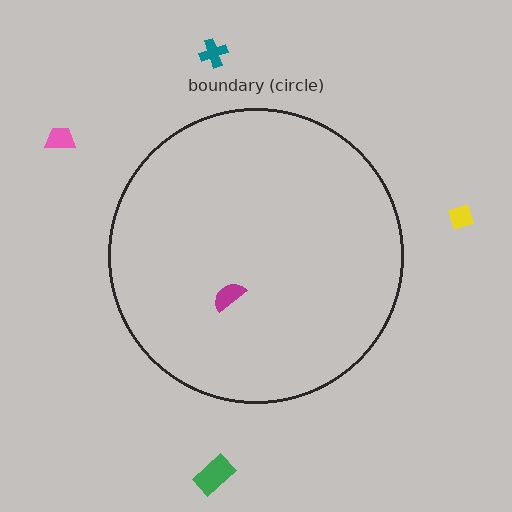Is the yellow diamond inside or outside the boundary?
Outside.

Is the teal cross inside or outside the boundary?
Outside.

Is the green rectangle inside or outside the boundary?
Outside.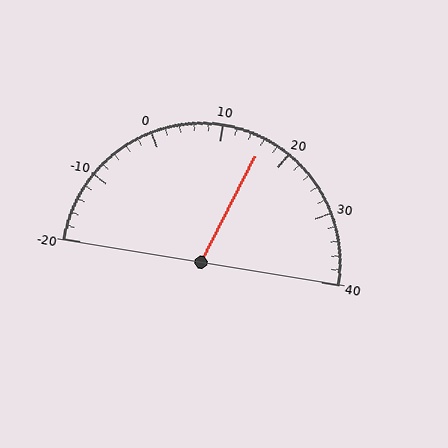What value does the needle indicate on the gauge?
The needle indicates approximately 16.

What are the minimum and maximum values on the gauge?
The gauge ranges from -20 to 40.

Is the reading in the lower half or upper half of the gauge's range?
The reading is in the upper half of the range (-20 to 40).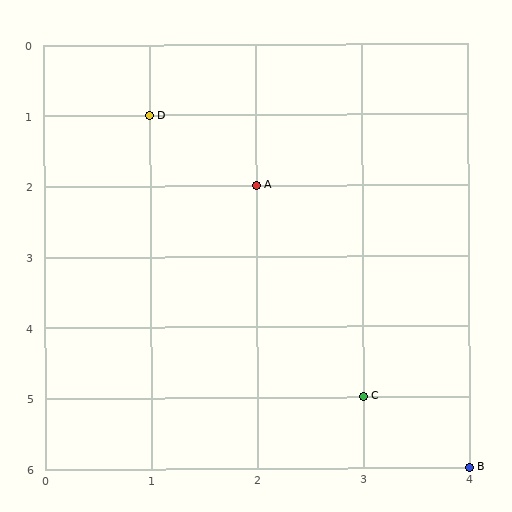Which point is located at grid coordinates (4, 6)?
Point B is at (4, 6).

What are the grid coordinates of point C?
Point C is at grid coordinates (3, 5).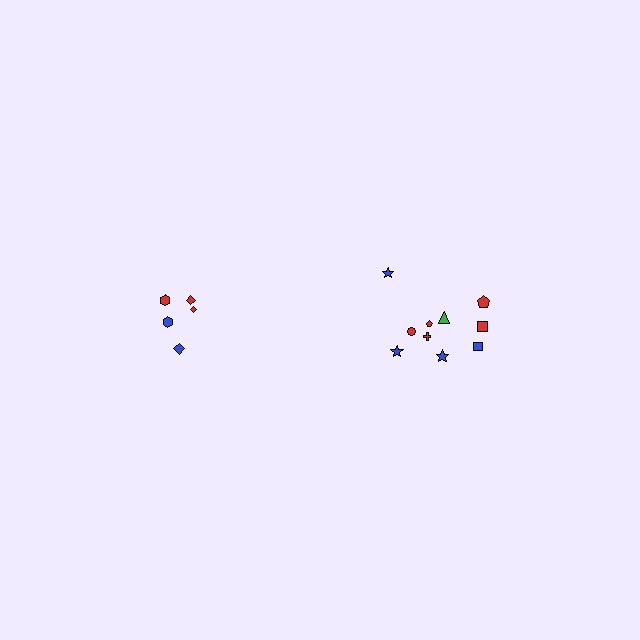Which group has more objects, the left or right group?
The right group.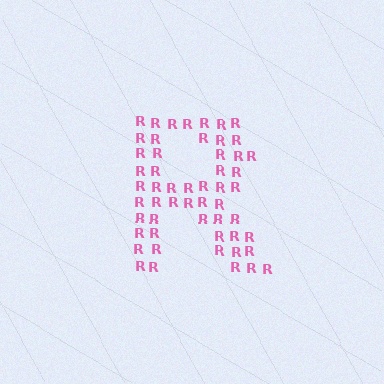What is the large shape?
The large shape is the letter R.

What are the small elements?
The small elements are letter R's.